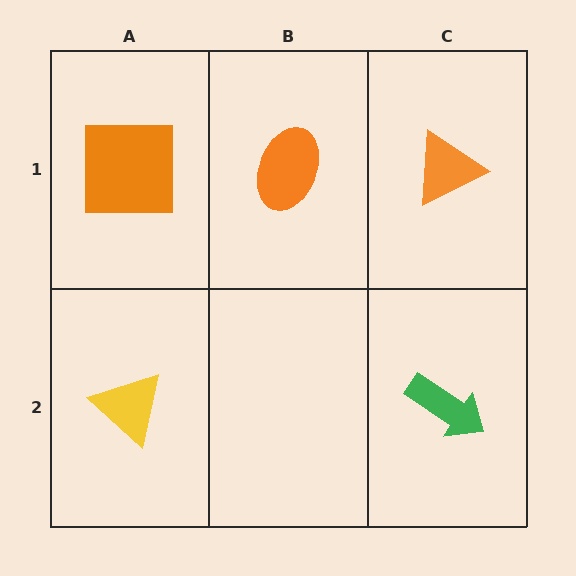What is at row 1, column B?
An orange ellipse.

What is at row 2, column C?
A green arrow.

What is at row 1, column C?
An orange triangle.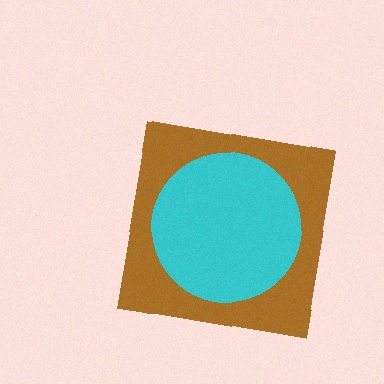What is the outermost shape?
The brown square.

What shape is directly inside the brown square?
The cyan circle.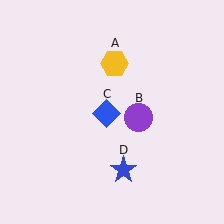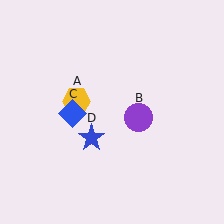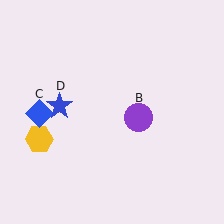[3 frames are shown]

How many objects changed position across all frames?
3 objects changed position: yellow hexagon (object A), blue diamond (object C), blue star (object D).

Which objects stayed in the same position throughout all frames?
Purple circle (object B) remained stationary.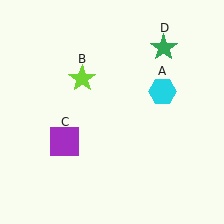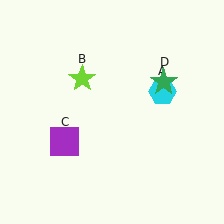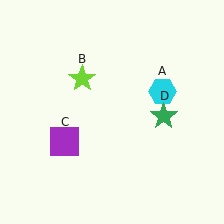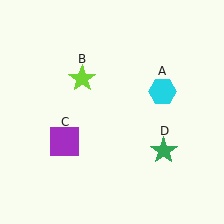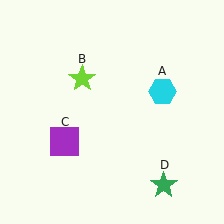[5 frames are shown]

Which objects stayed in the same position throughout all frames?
Cyan hexagon (object A) and lime star (object B) and purple square (object C) remained stationary.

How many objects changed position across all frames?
1 object changed position: green star (object D).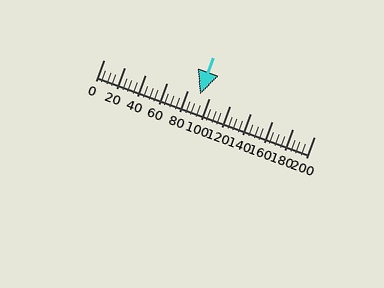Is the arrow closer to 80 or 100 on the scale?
The arrow is closer to 100.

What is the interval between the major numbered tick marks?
The major tick marks are spaced 20 units apart.